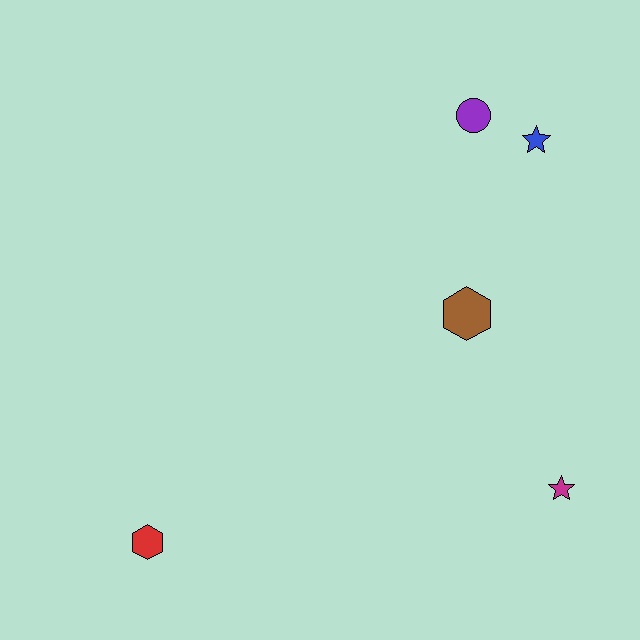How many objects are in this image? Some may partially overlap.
There are 5 objects.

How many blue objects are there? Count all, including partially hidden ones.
There is 1 blue object.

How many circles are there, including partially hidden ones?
There is 1 circle.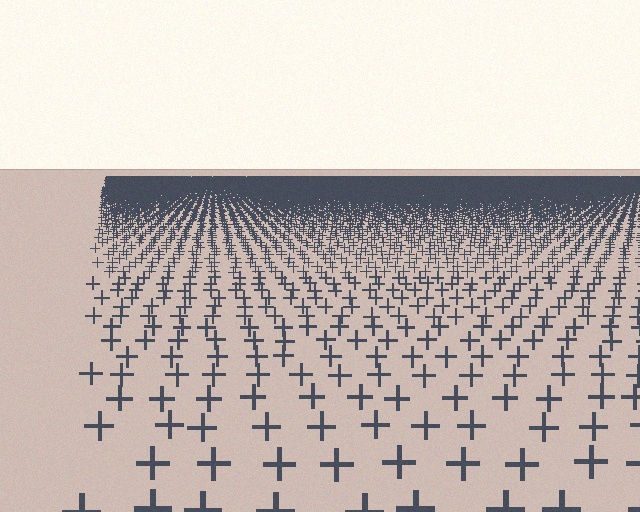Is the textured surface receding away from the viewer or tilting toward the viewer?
The surface is receding away from the viewer. Texture elements get smaller and denser toward the top.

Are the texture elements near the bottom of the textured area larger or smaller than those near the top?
Larger. Near the bottom, elements are closer to the viewer and appear at a bigger on-screen size.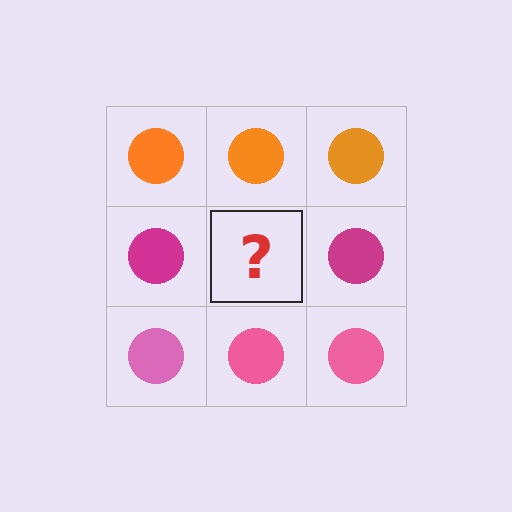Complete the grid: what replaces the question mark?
The question mark should be replaced with a magenta circle.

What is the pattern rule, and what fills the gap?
The rule is that each row has a consistent color. The gap should be filled with a magenta circle.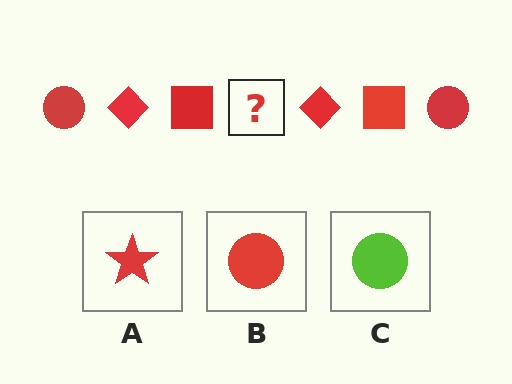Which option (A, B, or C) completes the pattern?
B.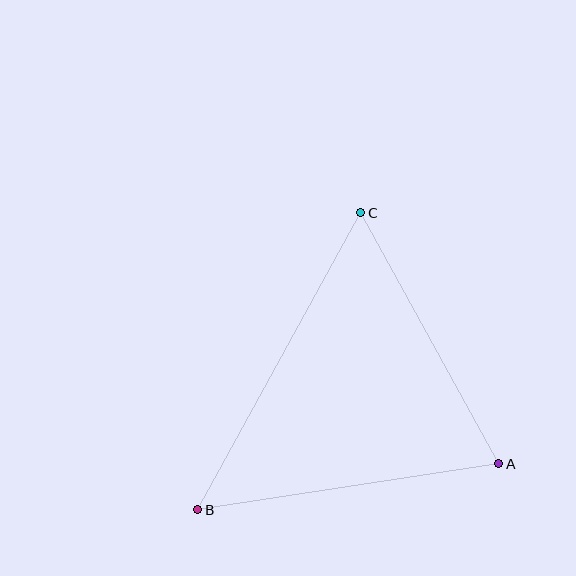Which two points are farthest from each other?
Points B and C are farthest from each other.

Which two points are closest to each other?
Points A and C are closest to each other.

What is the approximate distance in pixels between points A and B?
The distance between A and B is approximately 305 pixels.